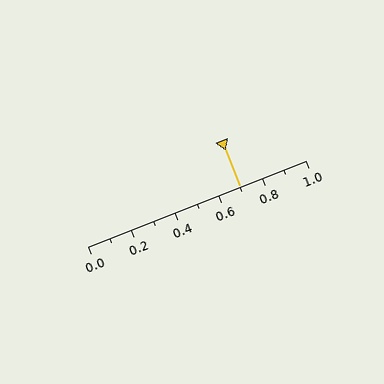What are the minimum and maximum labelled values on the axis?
The axis runs from 0.0 to 1.0.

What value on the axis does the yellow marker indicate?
The marker indicates approximately 0.7.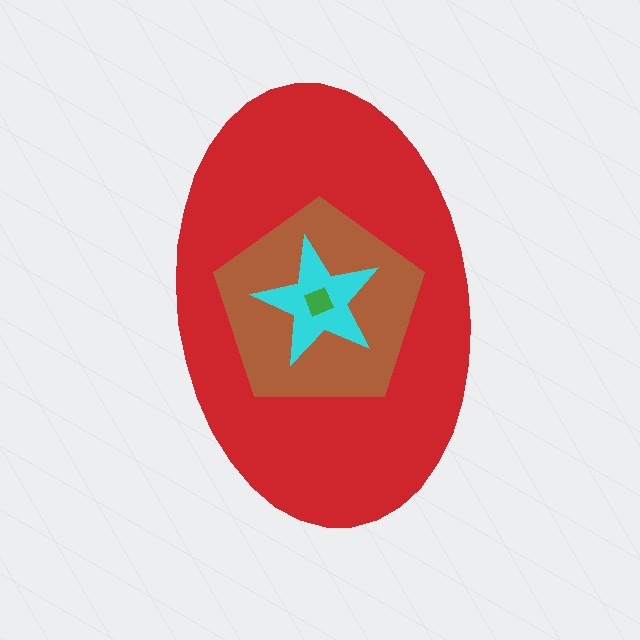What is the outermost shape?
The red ellipse.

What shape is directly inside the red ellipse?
The brown pentagon.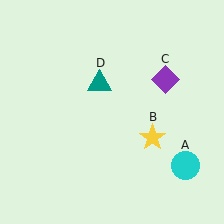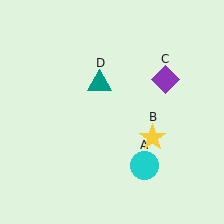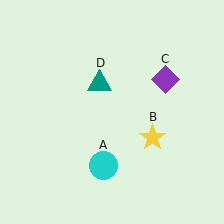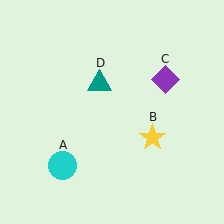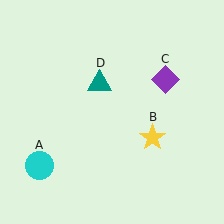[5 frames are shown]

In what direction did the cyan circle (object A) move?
The cyan circle (object A) moved left.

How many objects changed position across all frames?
1 object changed position: cyan circle (object A).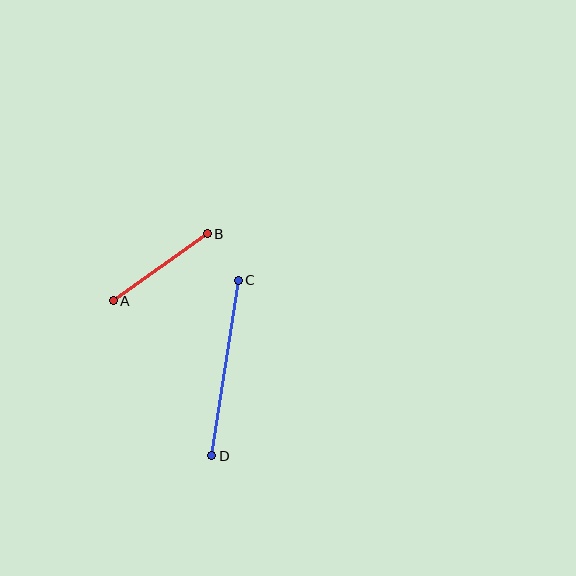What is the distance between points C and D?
The distance is approximately 177 pixels.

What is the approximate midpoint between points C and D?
The midpoint is at approximately (225, 368) pixels.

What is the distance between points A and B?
The distance is approximately 115 pixels.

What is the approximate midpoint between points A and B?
The midpoint is at approximately (160, 267) pixels.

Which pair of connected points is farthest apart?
Points C and D are farthest apart.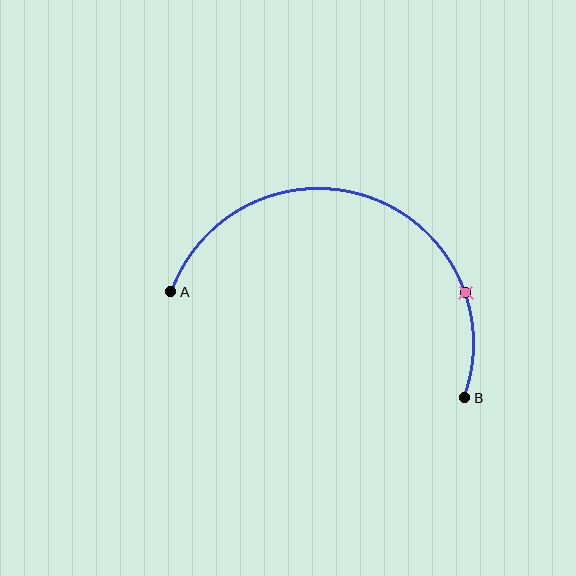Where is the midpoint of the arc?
The arc midpoint is the point on the curve farthest from the straight line joining A and B. It sits above that line.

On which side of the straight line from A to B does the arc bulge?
The arc bulges above the straight line connecting A and B.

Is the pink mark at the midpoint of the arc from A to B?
No. The pink mark lies on the arc but is closer to endpoint B. The arc midpoint would be at the point on the curve equidistant along the arc from both A and B.